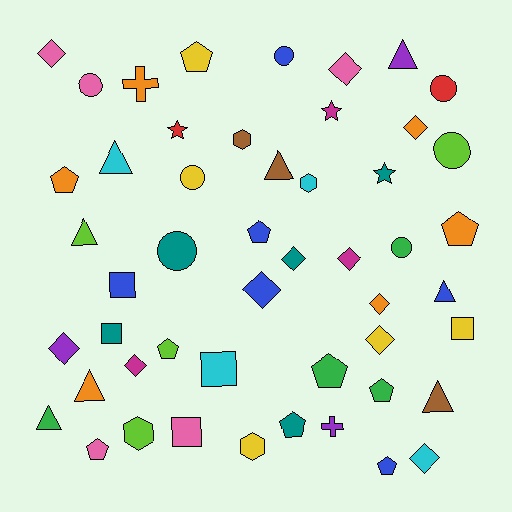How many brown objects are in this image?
There are 3 brown objects.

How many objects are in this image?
There are 50 objects.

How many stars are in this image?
There are 3 stars.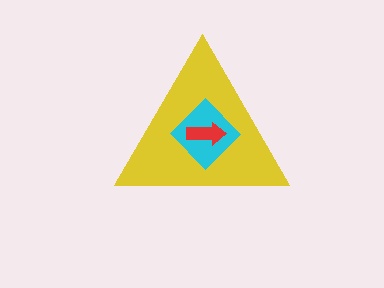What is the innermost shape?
The red arrow.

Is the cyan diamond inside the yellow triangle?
Yes.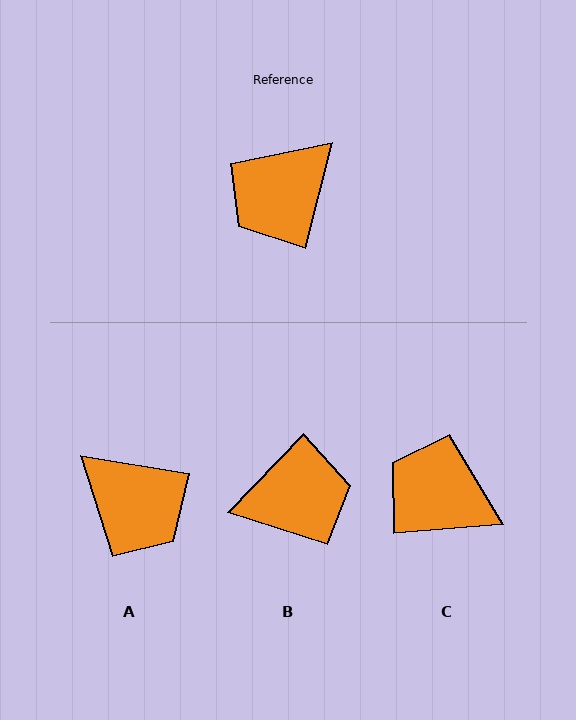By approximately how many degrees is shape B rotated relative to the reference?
Approximately 150 degrees counter-clockwise.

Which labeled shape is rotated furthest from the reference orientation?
B, about 150 degrees away.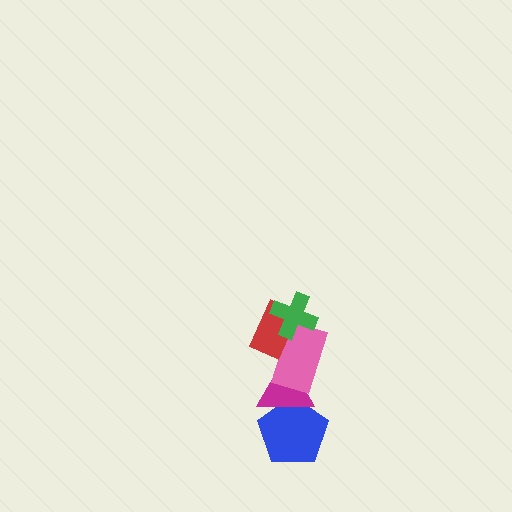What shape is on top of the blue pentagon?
The magenta triangle is on top of the blue pentagon.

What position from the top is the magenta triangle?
The magenta triangle is 4th from the top.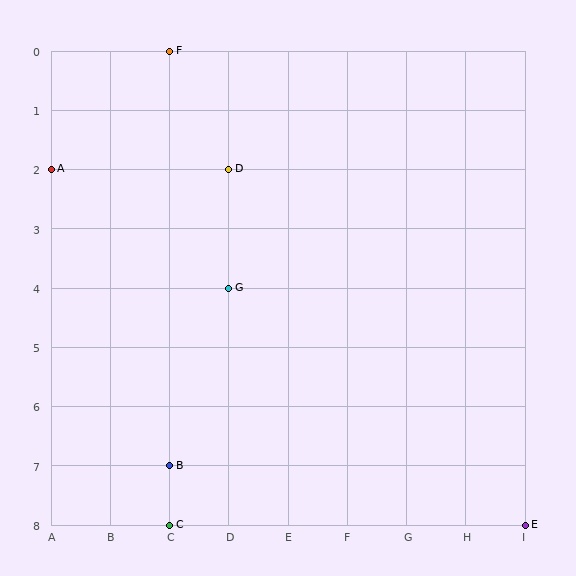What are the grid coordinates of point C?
Point C is at grid coordinates (C, 8).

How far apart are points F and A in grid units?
Points F and A are 2 columns and 2 rows apart (about 2.8 grid units diagonally).